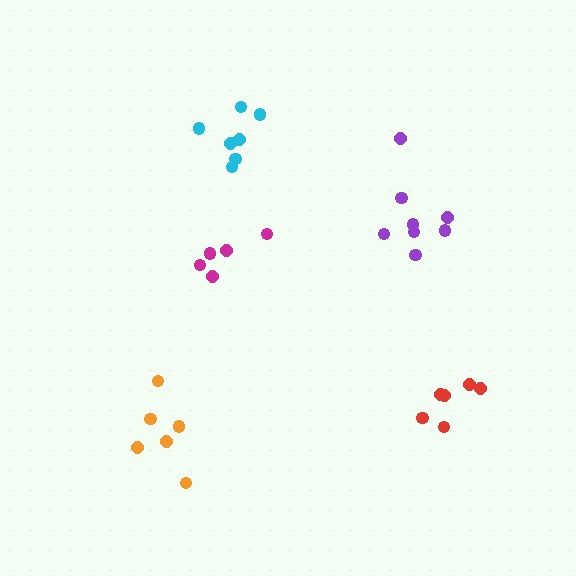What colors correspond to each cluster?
The clusters are colored: purple, magenta, cyan, orange, red.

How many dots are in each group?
Group 1: 8 dots, Group 2: 5 dots, Group 3: 7 dots, Group 4: 6 dots, Group 5: 6 dots (32 total).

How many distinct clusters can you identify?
There are 5 distinct clusters.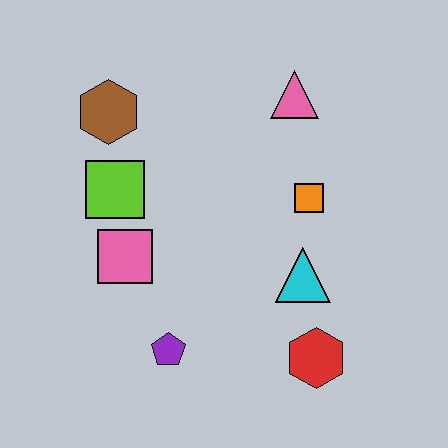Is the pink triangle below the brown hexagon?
No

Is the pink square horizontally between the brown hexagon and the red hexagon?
Yes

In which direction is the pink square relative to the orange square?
The pink square is to the left of the orange square.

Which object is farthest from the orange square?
The brown hexagon is farthest from the orange square.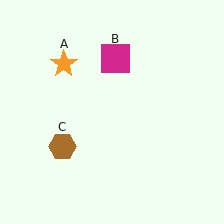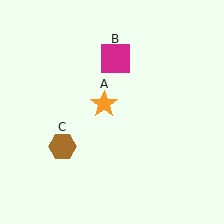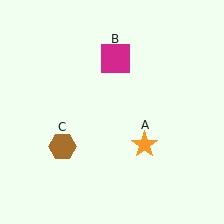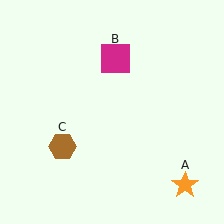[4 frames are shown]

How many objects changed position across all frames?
1 object changed position: orange star (object A).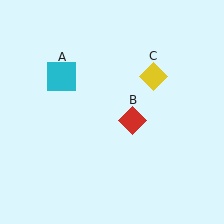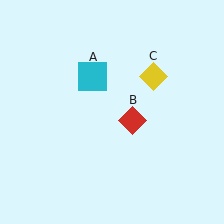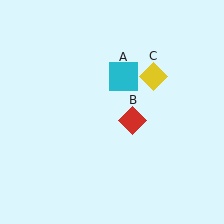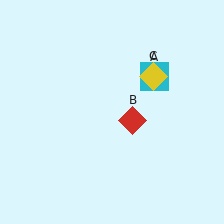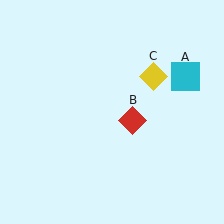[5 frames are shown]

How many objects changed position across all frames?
1 object changed position: cyan square (object A).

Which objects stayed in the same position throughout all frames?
Red diamond (object B) and yellow diamond (object C) remained stationary.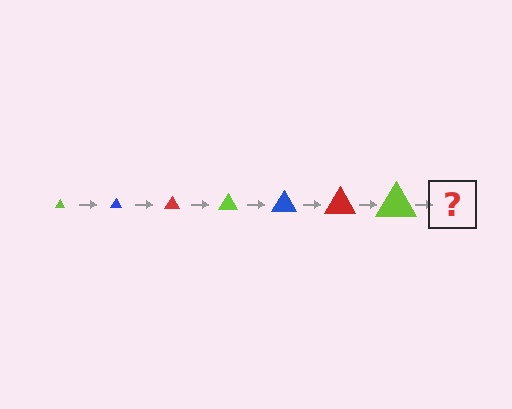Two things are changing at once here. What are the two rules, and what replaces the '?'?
The two rules are that the triangle grows larger each step and the color cycles through lime, blue, and red. The '?' should be a blue triangle, larger than the previous one.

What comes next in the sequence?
The next element should be a blue triangle, larger than the previous one.